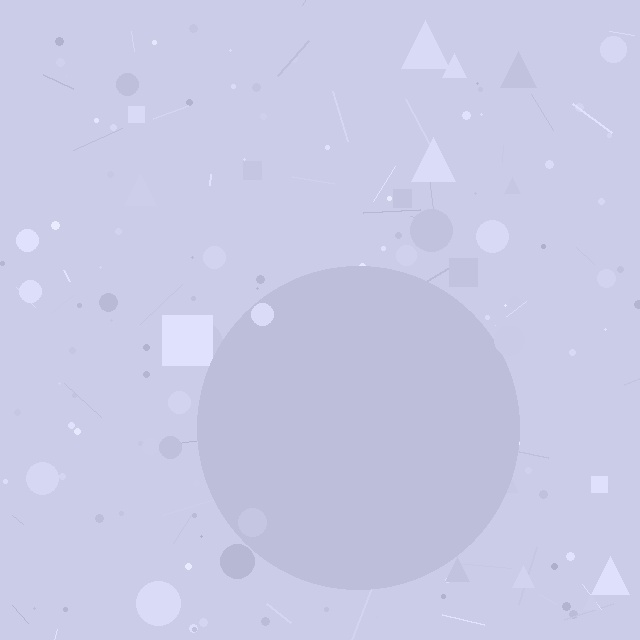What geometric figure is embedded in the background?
A circle is embedded in the background.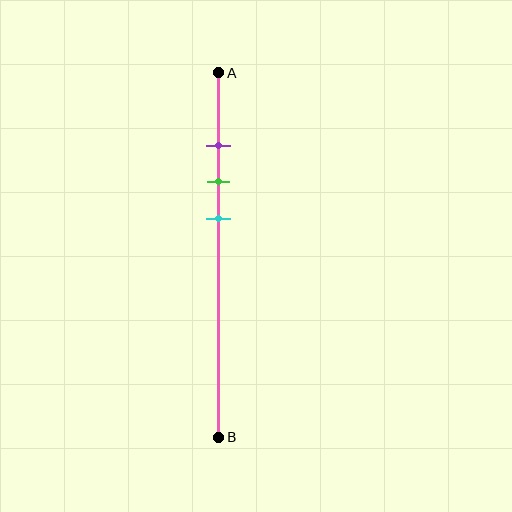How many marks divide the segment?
There are 3 marks dividing the segment.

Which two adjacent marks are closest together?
The purple and green marks are the closest adjacent pair.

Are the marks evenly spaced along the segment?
Yes, the marks are approximately evenly spaced.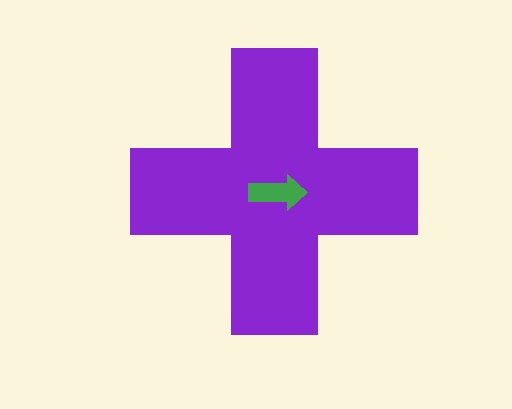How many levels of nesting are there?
2.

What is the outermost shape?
The purple cross.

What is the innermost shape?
The green arrow.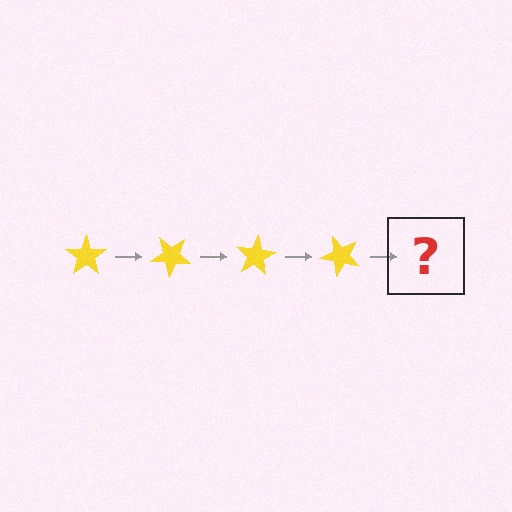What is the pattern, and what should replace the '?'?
The pattern is that the star rotates 40 degrees each step. The '?' should be a yellow star rotated 160 degrees.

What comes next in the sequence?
The next element should be a yellow star rotated 160 degrees.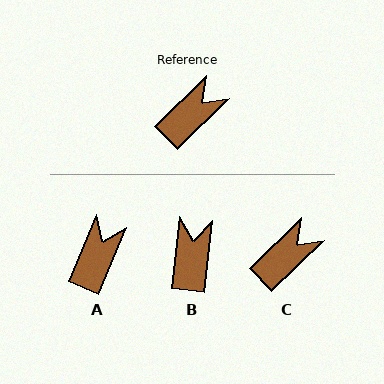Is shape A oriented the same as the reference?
No, it is off by about 23 degrees.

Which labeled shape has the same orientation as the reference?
C.